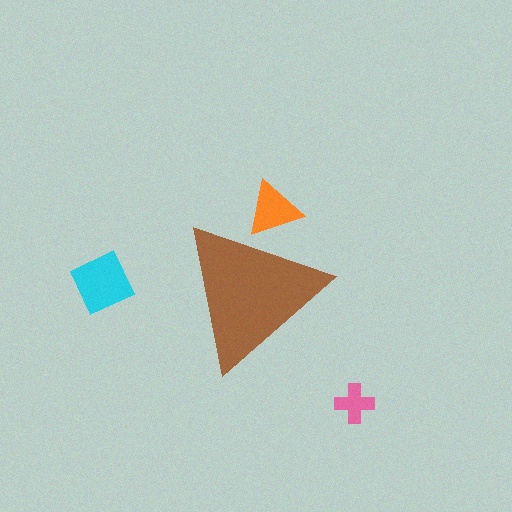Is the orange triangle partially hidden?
Yes, the orange triangle is partially hidden behind the brown triangle.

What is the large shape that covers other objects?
A brown triangle.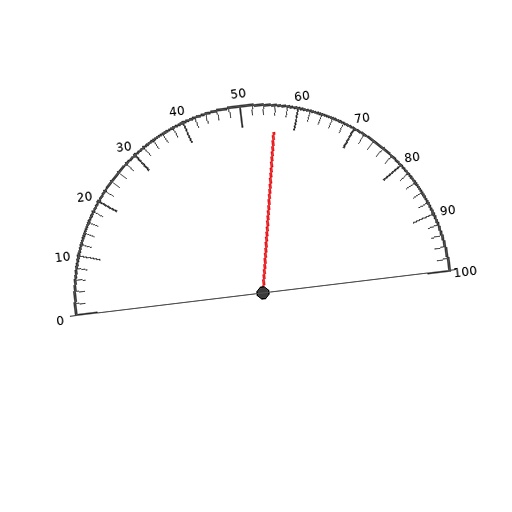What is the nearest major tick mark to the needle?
The nearest major tick mark is 60.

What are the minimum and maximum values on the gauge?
The gauge ranges from 0 to 100.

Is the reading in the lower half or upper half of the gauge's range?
The reading is in the upper half of the range (0 to 100).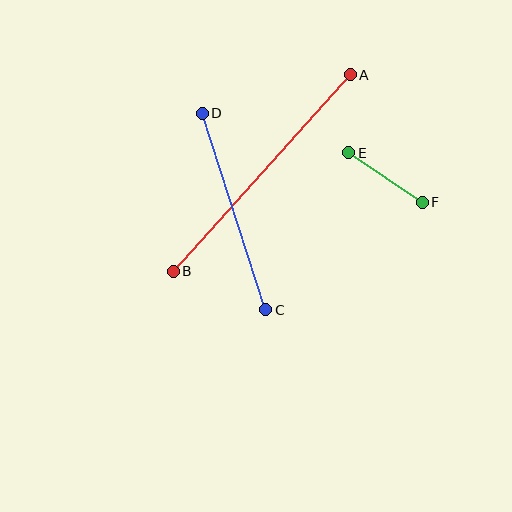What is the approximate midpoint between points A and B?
The midpoint is at approximately (262, 173) pixels.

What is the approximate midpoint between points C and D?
The midpoint is at approximately (234, 211) pixels.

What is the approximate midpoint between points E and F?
The midpoint is at approximately (385, 178) pixels.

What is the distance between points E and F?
The distance is approximately 89 pixels.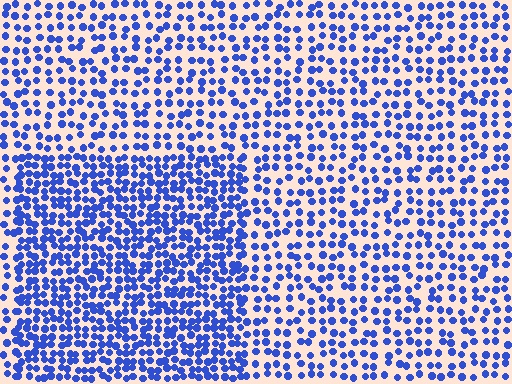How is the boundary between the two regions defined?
The boundary is defined by a change in element density (approximately 1.8x ratio). All elements are the same color, size, and shape.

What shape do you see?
I see a rectangle.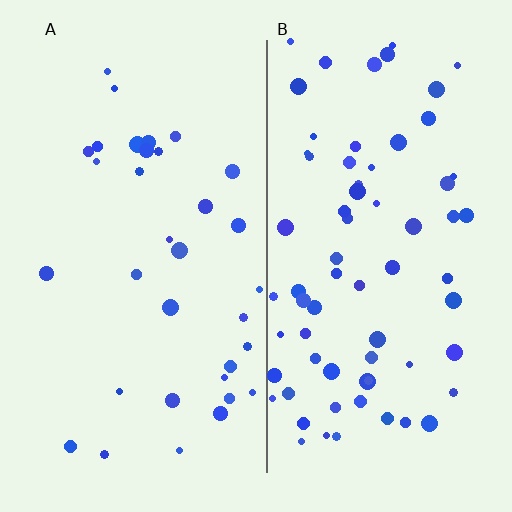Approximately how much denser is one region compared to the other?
Approximately 2.1× — region B over region A.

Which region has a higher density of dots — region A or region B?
B (the right).